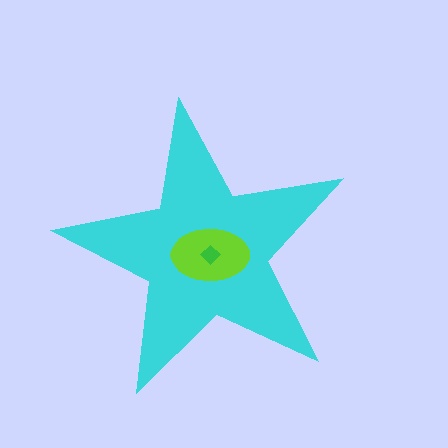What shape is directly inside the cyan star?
The lime ellipse.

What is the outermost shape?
The cyan star.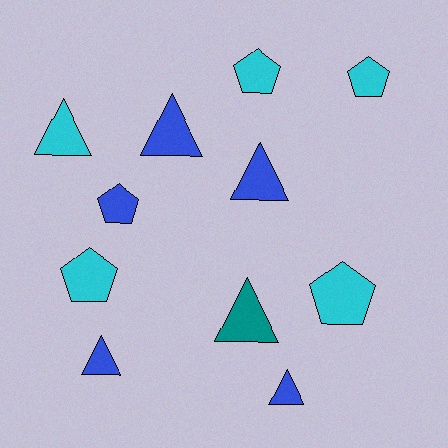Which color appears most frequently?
Cyan, with 5 objects.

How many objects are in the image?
There are 11 objects.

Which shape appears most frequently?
Triangle, with 6 objects.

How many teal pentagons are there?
There are no teal pentagons.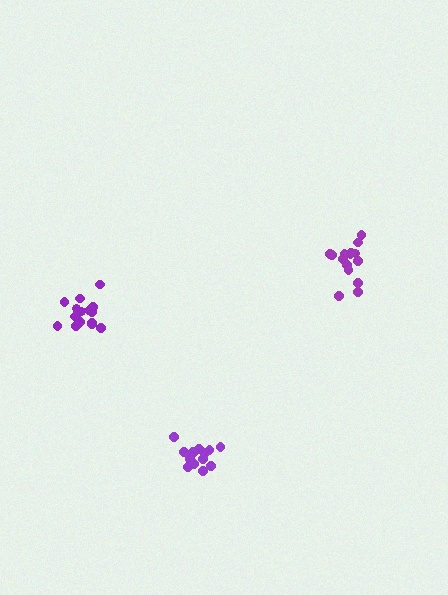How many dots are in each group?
Group 1: 15 dots, Group 2: 16 dots, Group 3: 15 dots (46 total).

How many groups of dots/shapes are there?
There are 3 groups.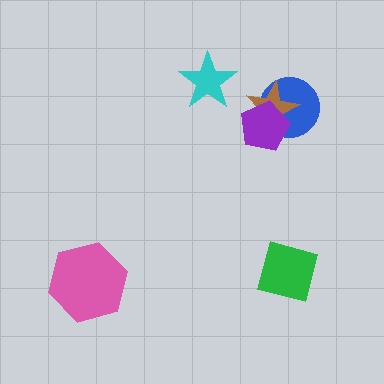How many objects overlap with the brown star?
2 objects overlap with the brown star.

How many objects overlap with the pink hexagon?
0 objects overlap with the pink hexagon.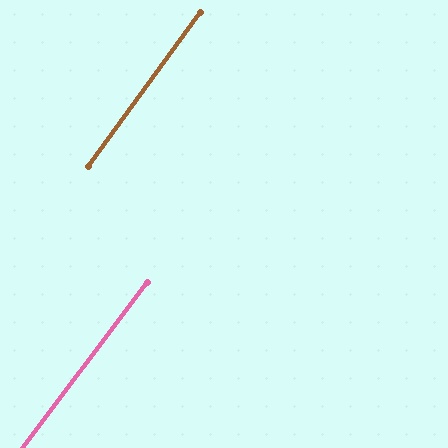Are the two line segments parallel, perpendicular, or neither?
Parallel — their directions differ by only 0.8°.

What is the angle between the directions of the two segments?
Approximately 1 degree.